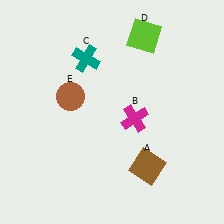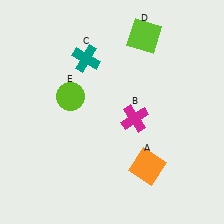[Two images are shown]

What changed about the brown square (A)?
In Image 1, A is brown. In Image 2, it changed to orange.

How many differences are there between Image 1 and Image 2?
There are 2 differences between the two images.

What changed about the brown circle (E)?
In Image 1, E is brown. In Image 2, it changed to lime.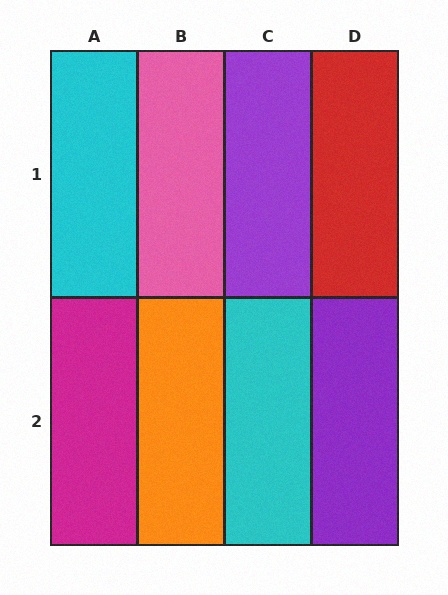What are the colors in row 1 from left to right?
Cyan, pink, purple, red.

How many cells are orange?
1 cell is orange.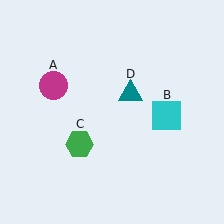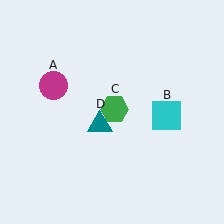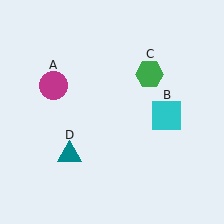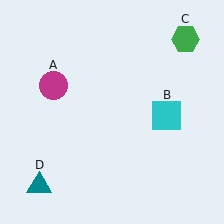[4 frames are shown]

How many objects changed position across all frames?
2 objects changed position: green hexagon (object C), teal triangle (object D).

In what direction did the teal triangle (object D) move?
The teal triangle (object D) moved down and to the left.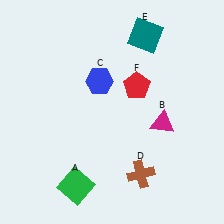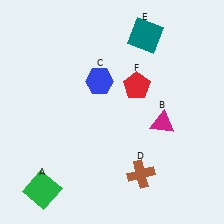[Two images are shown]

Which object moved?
The green square (A) moved left.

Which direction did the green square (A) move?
The green square (A) moved left.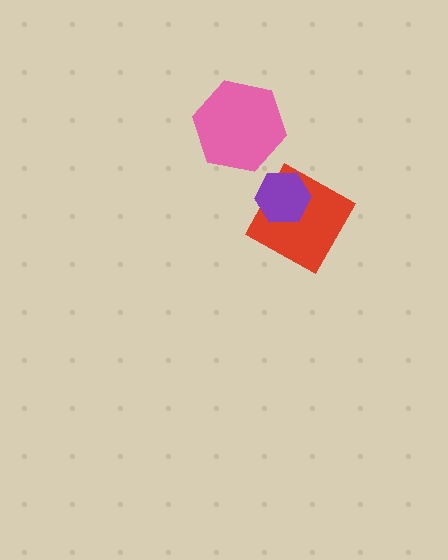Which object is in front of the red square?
The purple hexagon is in front of the red square.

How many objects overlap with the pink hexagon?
0 objects overlap with the pink hexagon.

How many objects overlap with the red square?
1 object overlaps with the red square.